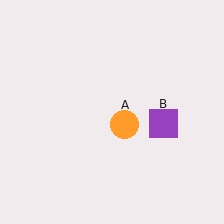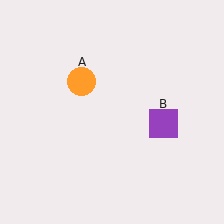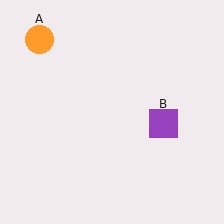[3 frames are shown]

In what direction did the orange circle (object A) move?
The orange circle (object A) moved up and to the left.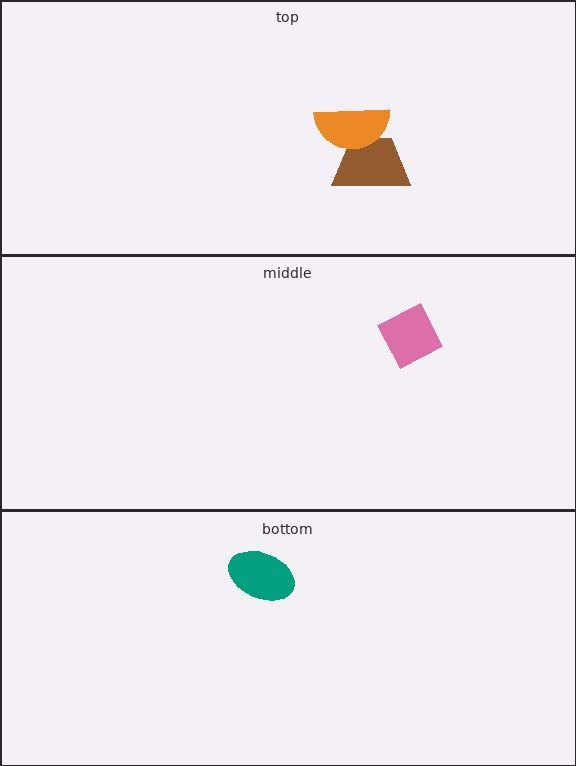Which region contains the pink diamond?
The middle region.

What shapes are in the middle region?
The pink diamond.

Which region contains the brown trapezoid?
The top region.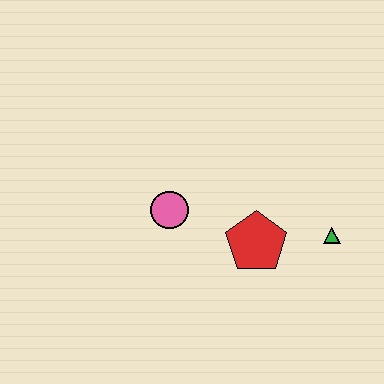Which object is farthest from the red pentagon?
The pink circle is farthest from the red pentagon.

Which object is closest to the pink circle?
The red pentagon is closest to the pink circle.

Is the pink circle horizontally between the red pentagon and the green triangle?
No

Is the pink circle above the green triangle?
Yes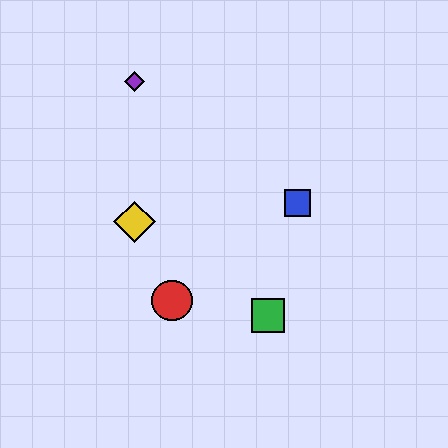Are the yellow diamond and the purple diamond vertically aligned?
Yes, both are at x≈135.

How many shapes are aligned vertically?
2 shapes (the yellow diamond, the purple diamond) are aligned vertically.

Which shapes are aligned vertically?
The yellow diamond, the purple diamond are aligned vertically.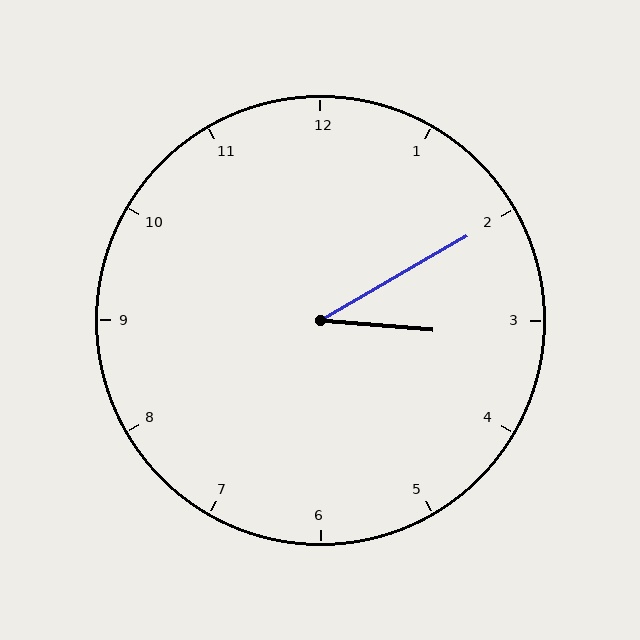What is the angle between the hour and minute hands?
Approximately 35 degrees.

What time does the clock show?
3:10.